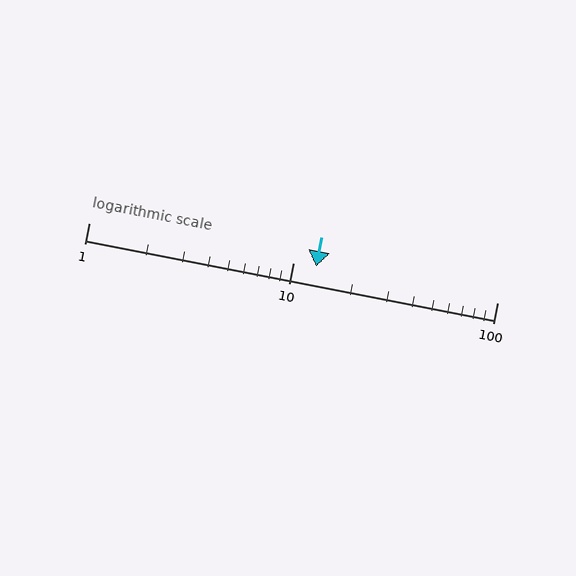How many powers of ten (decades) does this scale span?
The scale spans 2 decades, from 1 to 100.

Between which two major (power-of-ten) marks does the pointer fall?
The pointer is between 10 and 100.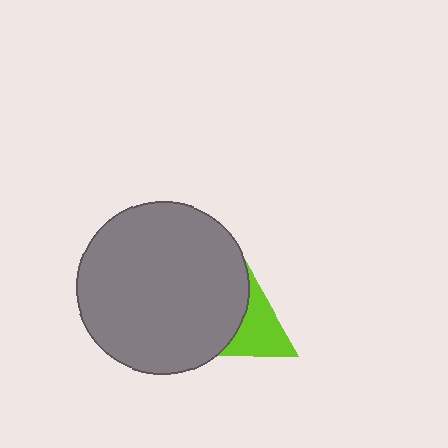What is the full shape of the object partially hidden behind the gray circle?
The partially hidden object is a lime triangle.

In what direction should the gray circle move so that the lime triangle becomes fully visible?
The gray circle should move left. That is the shortest direction to clear the overlap and leave the lime triangle fully visible.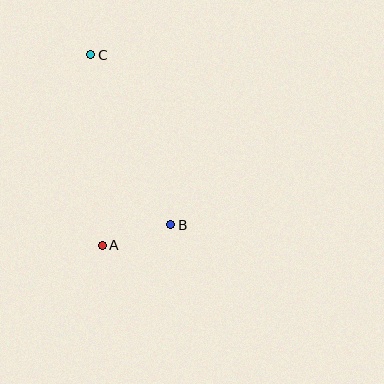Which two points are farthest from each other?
Points A and C are farthest from each other.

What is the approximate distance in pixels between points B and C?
The distance between B and C is approximately 188 pixels.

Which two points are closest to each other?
Points A and B are closest to each other.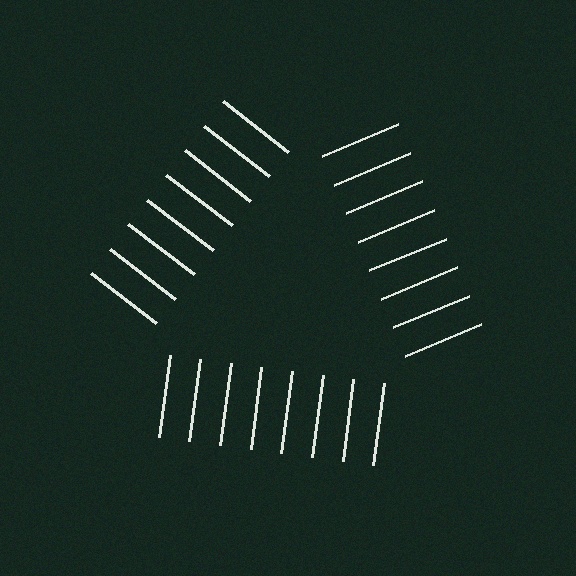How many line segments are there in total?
24 — 8 along each of the 3 edges.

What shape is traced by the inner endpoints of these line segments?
An illusory triangle — the line segments terminate on its edges but no continuous stroke is drawn.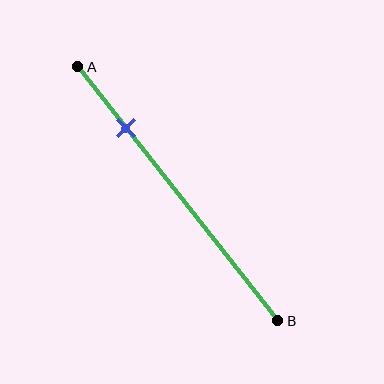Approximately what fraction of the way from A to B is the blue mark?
The blue mark is approximately 25% of the way from A to B.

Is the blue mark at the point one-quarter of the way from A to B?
Yes, the mark is approximately at the one-quarter point.